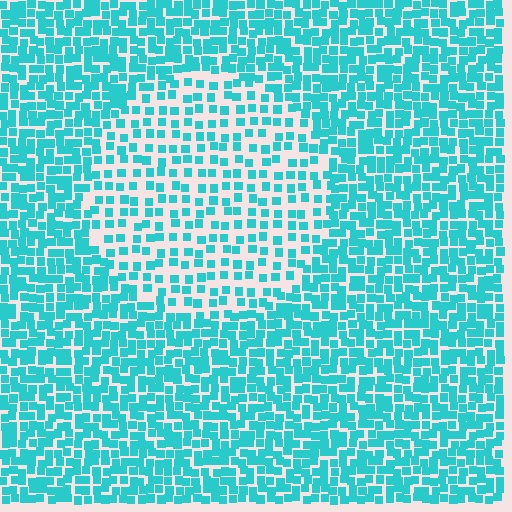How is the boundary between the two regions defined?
The boundary is defined by a change in element density (approximately 2.0x ratio). All elements are the same color, size, and shape.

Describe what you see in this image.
The image contains small cyan elements arranged at two different densities. A circle-shaped region is visible where the elements are less densely packed than the surrounding area.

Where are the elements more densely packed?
The elements are more densely packed outside the circle boundary.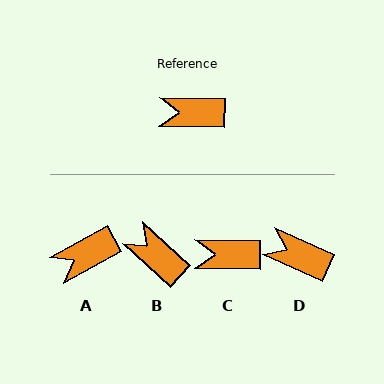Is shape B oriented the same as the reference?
No, it is off by about 41 degrees.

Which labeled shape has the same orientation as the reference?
C.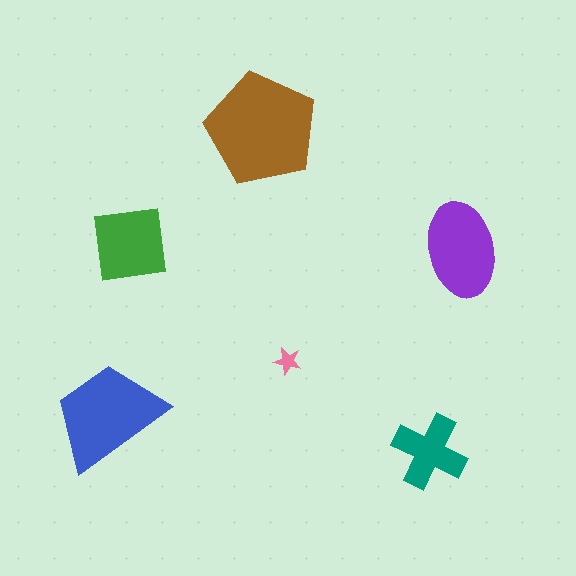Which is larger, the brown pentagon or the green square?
The brown pentagon.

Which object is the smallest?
The pink star.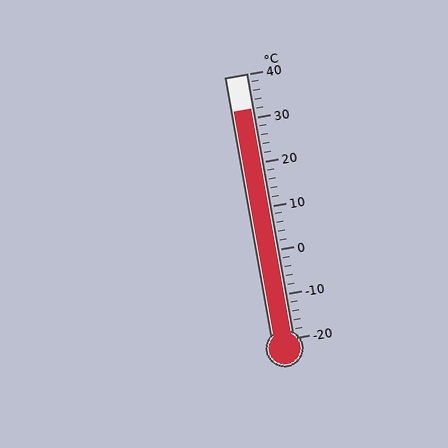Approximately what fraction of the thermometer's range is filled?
The thermometer is filled to approximately 85% of its range.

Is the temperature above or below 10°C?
The temperature is above 10°C.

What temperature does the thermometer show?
The thermometer shows approximately 32°C.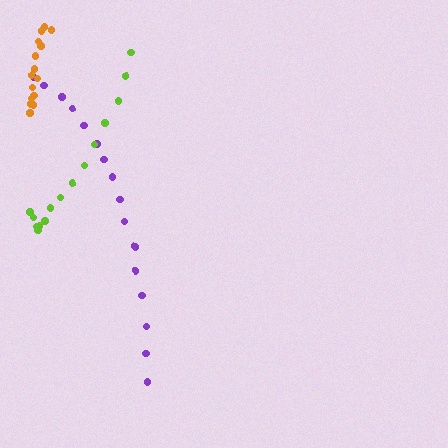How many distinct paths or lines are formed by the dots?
There are 3 distinct paths.